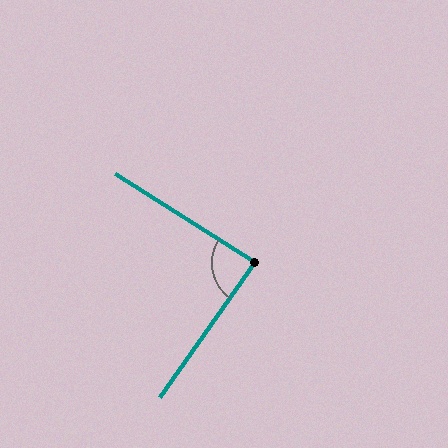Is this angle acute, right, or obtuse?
It is approximately a right angle.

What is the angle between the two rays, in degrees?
Approximately 87 degrees.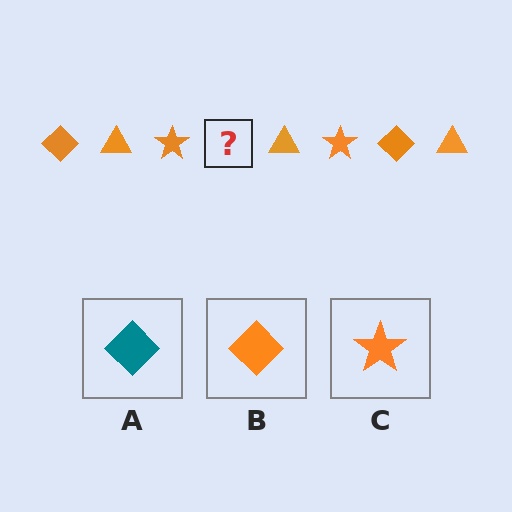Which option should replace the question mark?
Option B.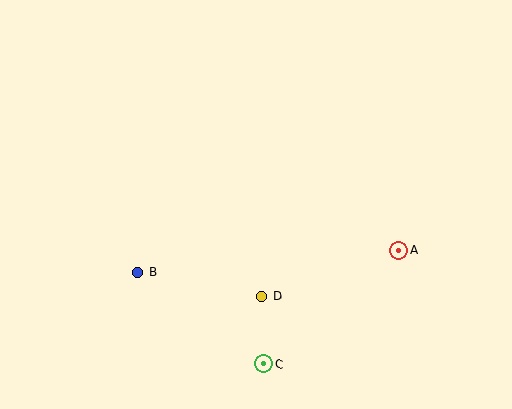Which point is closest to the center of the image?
Point D at (262, 297) is closest to the center.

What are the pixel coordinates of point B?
Point B is at (137, 272).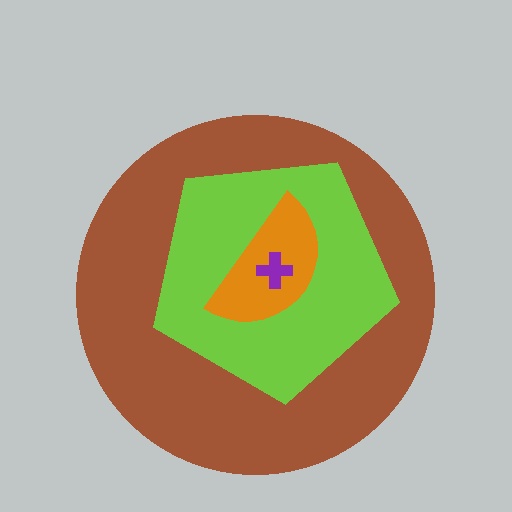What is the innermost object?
The purple cross.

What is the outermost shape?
The brown circle.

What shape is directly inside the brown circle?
The lime pentagon.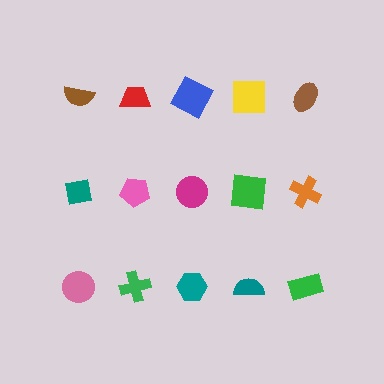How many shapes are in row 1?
5 shapes.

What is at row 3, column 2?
A green cross.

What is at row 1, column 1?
A brown semicircle.